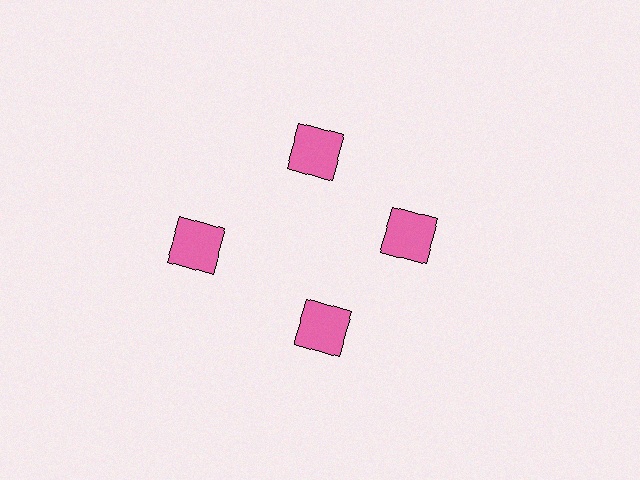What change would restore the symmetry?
The symmetry would be restored by moving it inward, back onto the ring so that all 4 squares sit at equal angles and equal distance from the center.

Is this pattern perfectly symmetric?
No. The 4 pink squares are arranged in a ring, but one element near the 9 o'clock position is pushed outward from the center, breaking the 4-fold rotational symmetry.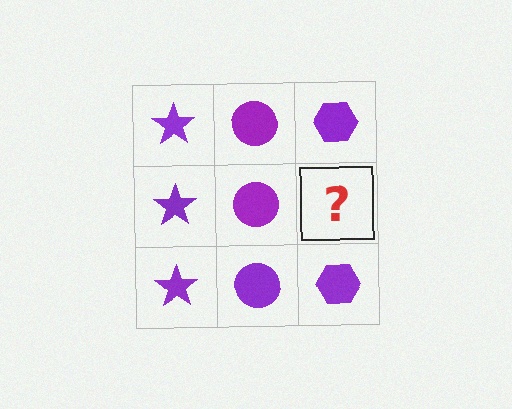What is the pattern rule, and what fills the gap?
The rule is that each column has a consistent shape. The gap should be filled with a purple hexagon.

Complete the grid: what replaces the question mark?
The question mark should be replaced with a purple hexagon.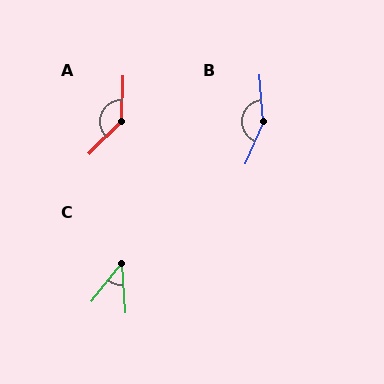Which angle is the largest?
B, at approximately 152 degrees.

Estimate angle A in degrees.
Approximately 137 degrees.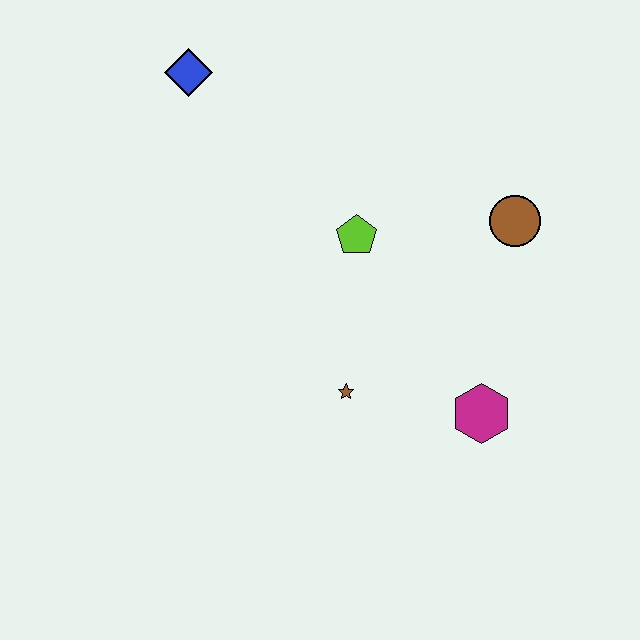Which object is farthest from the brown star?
The blue diamond is farthest from the brown star.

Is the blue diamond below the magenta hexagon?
No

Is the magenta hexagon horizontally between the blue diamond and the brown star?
No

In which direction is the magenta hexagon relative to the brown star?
The magenta hexagon is to the right of the brown star.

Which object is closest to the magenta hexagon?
The brown star is closest to the magenta hexagon.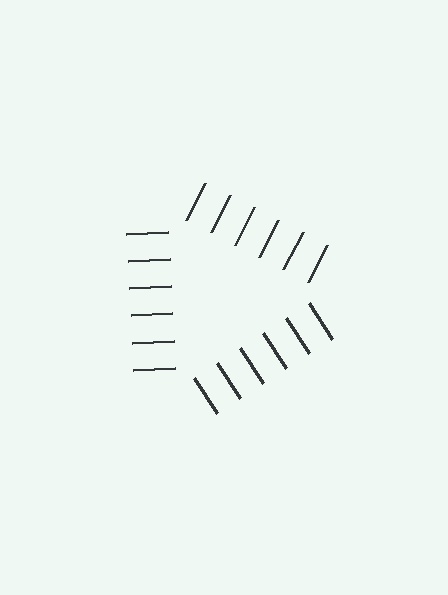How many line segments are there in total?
18 — 6 along each of the 3 edges.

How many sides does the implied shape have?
3 sides — the line-ends trace a triangle.